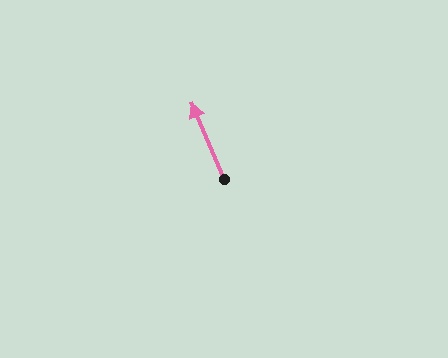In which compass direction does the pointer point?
Northwest.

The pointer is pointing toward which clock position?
Roughly 11 o'clock.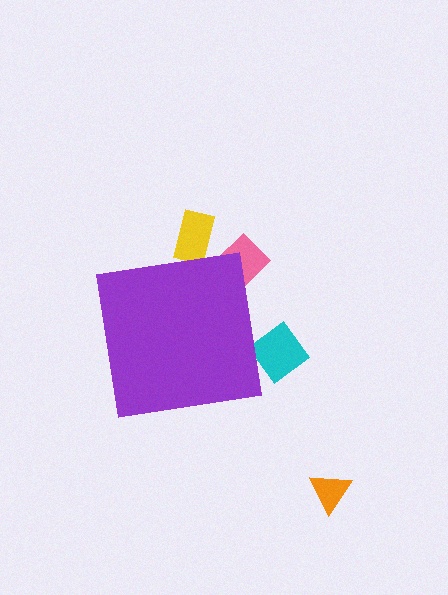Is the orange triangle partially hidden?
No, the orange triangle is fully visible.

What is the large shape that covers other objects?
A purple square.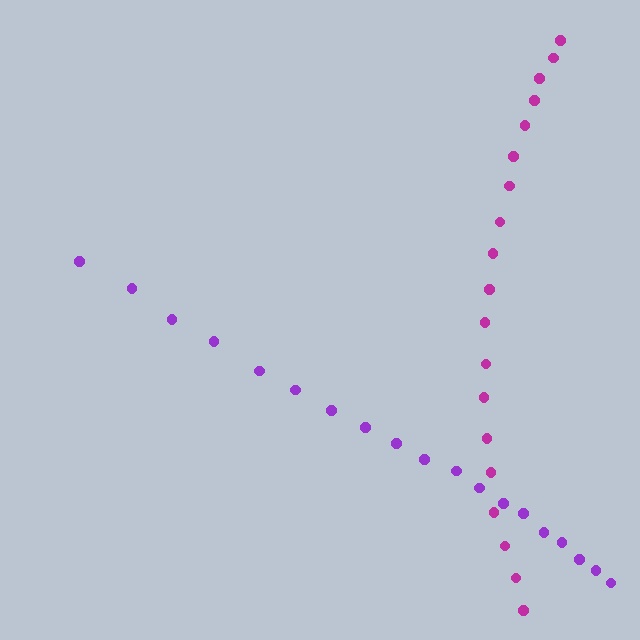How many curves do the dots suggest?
There are 2 distinct paths.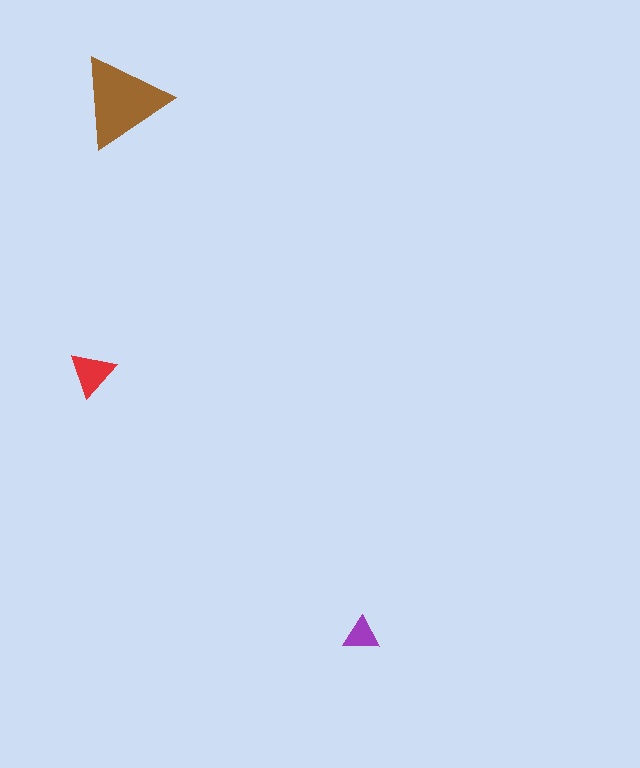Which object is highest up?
The brown triangle is topmost.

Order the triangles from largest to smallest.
the brown one, the red one, the purple one.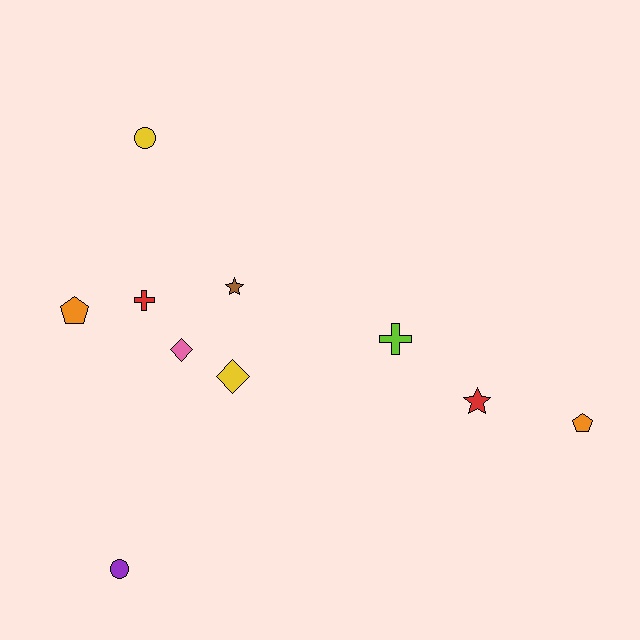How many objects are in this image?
There are 10 objects.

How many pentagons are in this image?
There are 2 pentagons.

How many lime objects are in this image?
There is 1 lime object.